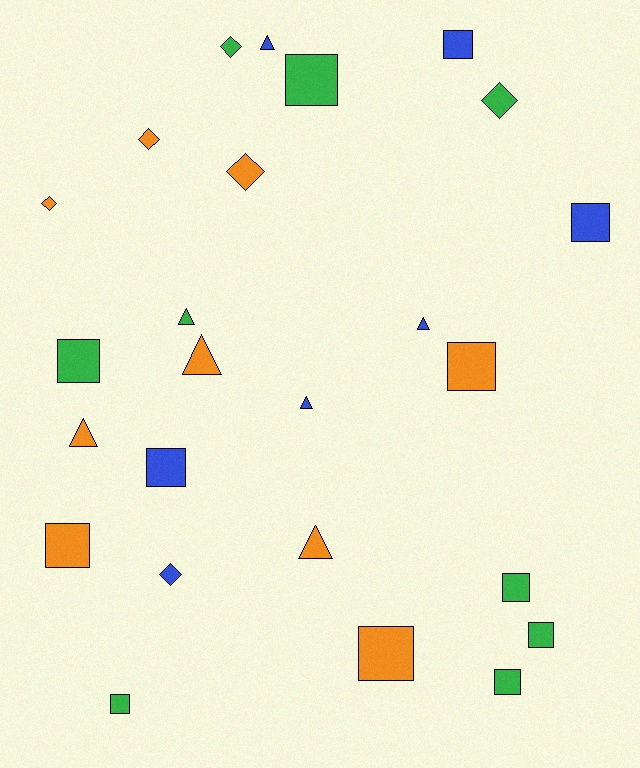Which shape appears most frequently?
Square, with 12 objects.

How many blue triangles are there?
There are 3 blue triangles.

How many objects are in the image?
There are 25 objects.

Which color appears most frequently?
Orange, with 9 objects.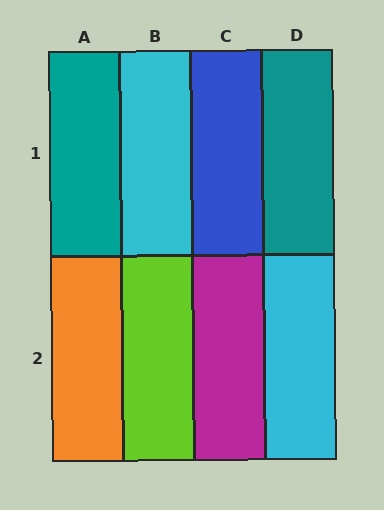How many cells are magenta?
1 cell is magenta.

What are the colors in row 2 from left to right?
Orange, lime, magenta, cyan.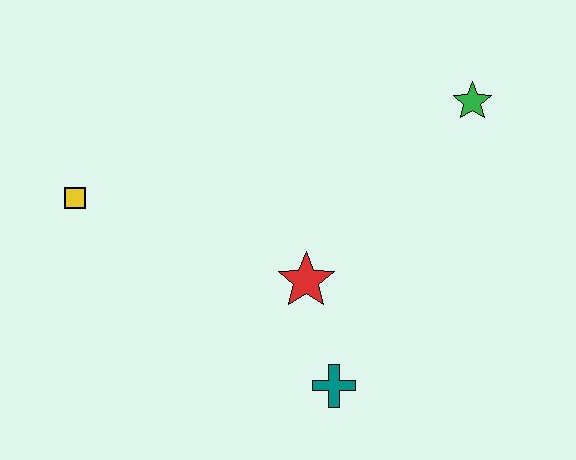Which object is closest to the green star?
The red star is closest to the green star.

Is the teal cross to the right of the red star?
Yes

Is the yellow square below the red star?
No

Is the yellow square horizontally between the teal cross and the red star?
No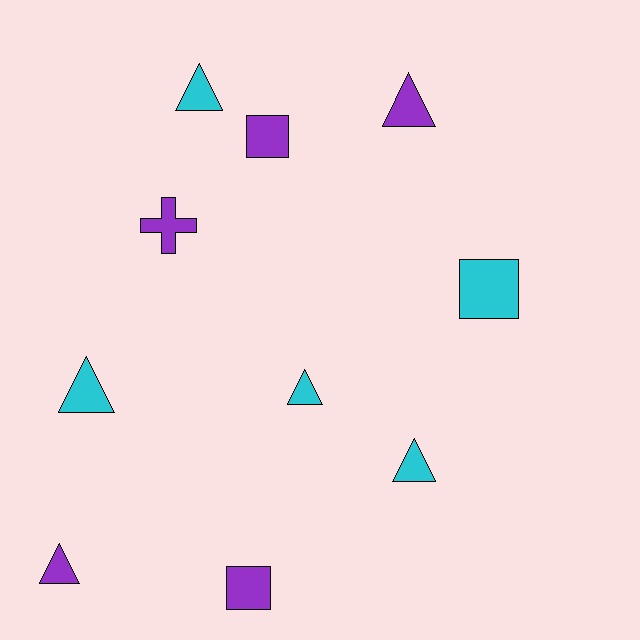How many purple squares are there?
There are 2 purple squares.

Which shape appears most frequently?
Triangle, with 6 objects.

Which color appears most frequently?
Purple, with 5 objects.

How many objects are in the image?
There are 10 objects.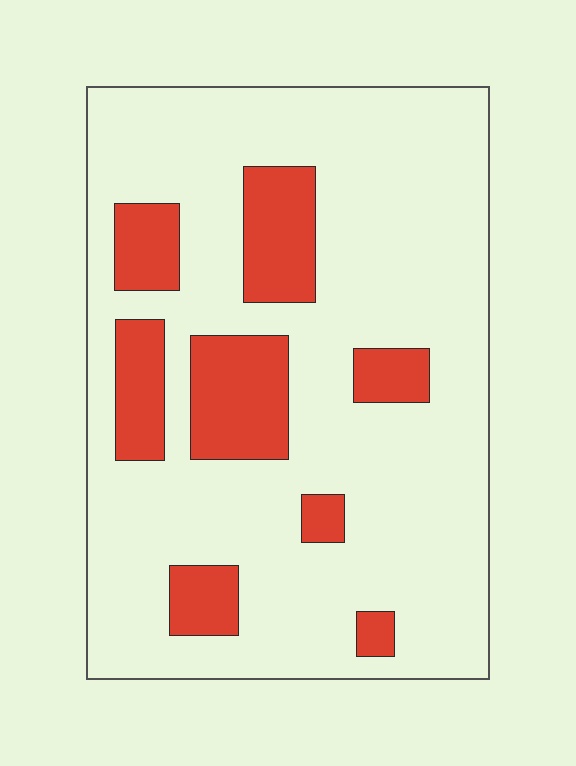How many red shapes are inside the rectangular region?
8.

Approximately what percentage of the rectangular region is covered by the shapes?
Approximately 20%.